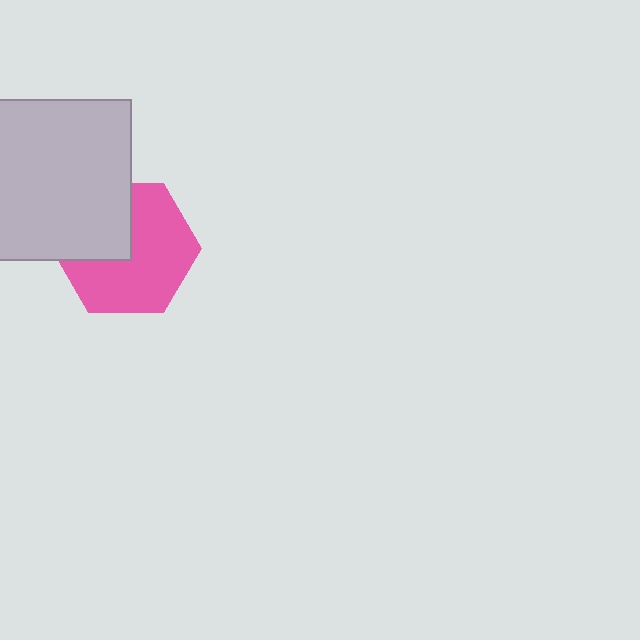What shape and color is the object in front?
The object in front is a light gray square.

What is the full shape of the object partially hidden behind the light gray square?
The partially hidden object is a pink hexagon.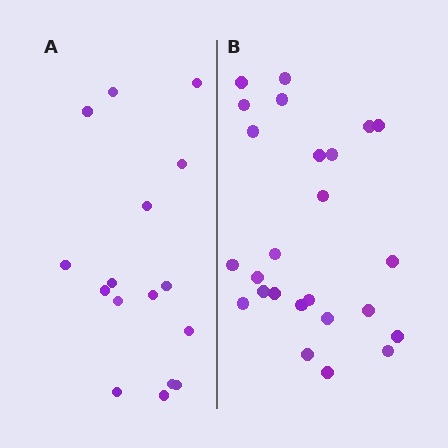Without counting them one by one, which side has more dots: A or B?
Region B (the right region) has more dots.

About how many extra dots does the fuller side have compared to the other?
Region B has roughly 8 or so more dots than region A.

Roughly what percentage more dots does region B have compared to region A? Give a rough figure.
About 55% more.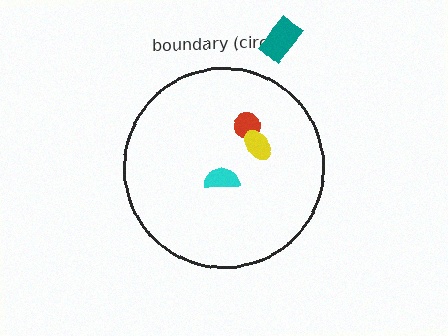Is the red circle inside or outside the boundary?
Inside.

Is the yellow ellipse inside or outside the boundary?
Inside.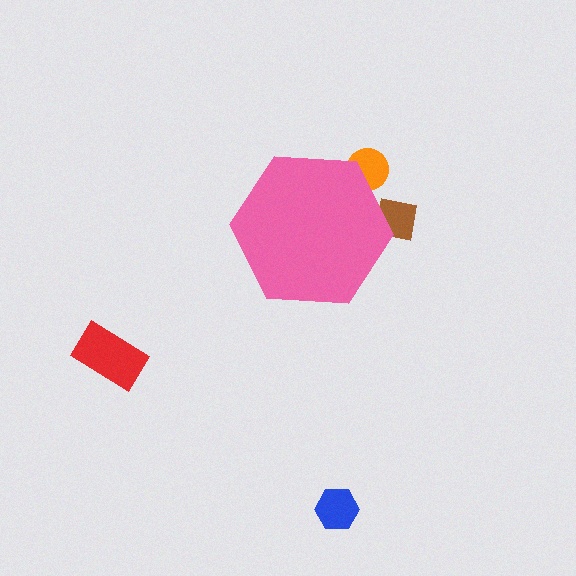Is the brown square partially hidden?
Yes, the brown square is partially hidden behind the pink hexagon.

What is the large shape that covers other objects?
A pink hexagon.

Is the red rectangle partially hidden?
No, the red rectangle is fully visible.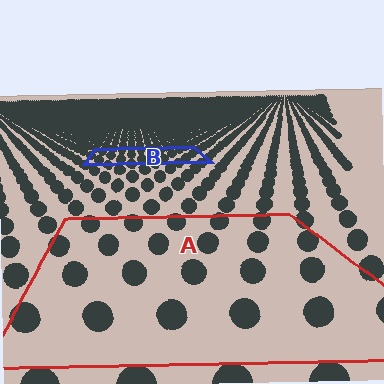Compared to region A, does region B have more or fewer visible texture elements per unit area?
Region B has more texture elements per unit area — they are packed more densely because it is farther away.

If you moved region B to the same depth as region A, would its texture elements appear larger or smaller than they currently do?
They would appear larger. At a closer depth, the same texture elements are projected at a bigger on-screen size.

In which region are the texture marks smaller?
The texture marks are smaller in region B, because it is farther away.